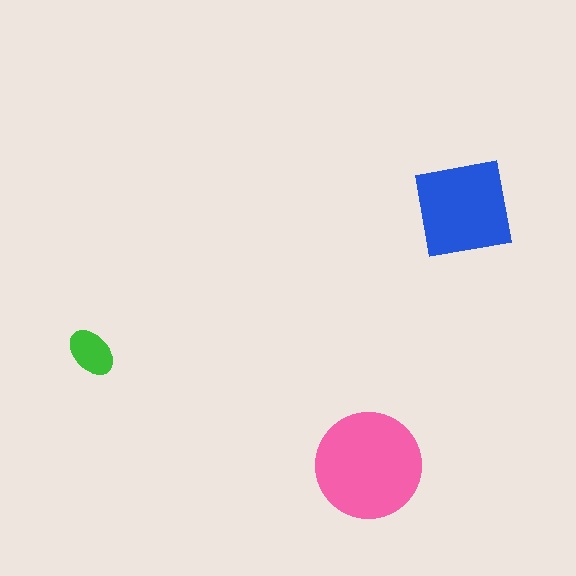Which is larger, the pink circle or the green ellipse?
The pink circle.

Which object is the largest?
The pink circle.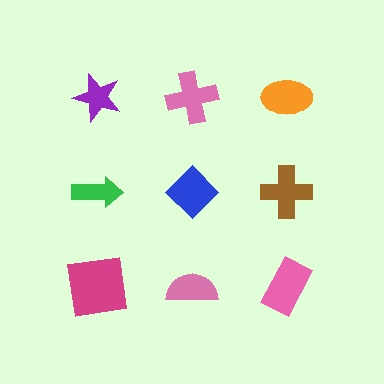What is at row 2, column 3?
A brown cross.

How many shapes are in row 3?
3 shapes.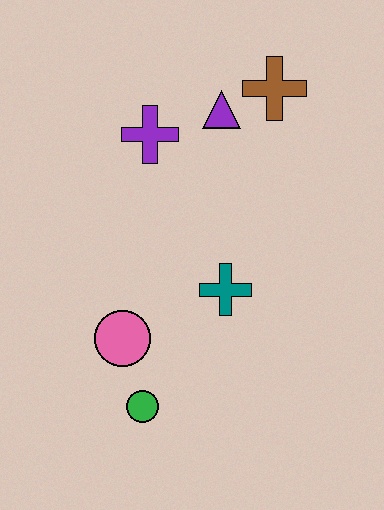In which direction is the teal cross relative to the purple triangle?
The teal cross is below the purple triangle.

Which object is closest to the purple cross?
The purple triangle is closest to the purple cross.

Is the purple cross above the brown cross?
No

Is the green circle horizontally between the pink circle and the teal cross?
Yes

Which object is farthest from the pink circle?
The brown cross is farthest from the pink circle.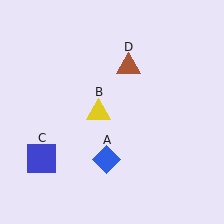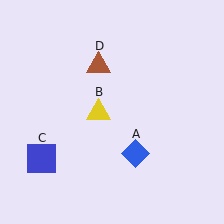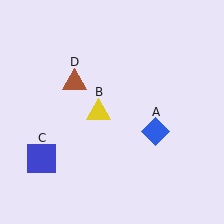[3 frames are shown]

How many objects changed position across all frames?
2 objects changed position: blue diamond (object A), brown triangle (object D).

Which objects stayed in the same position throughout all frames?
Yellow triangle (object B) and blue square (object C) remained stationary.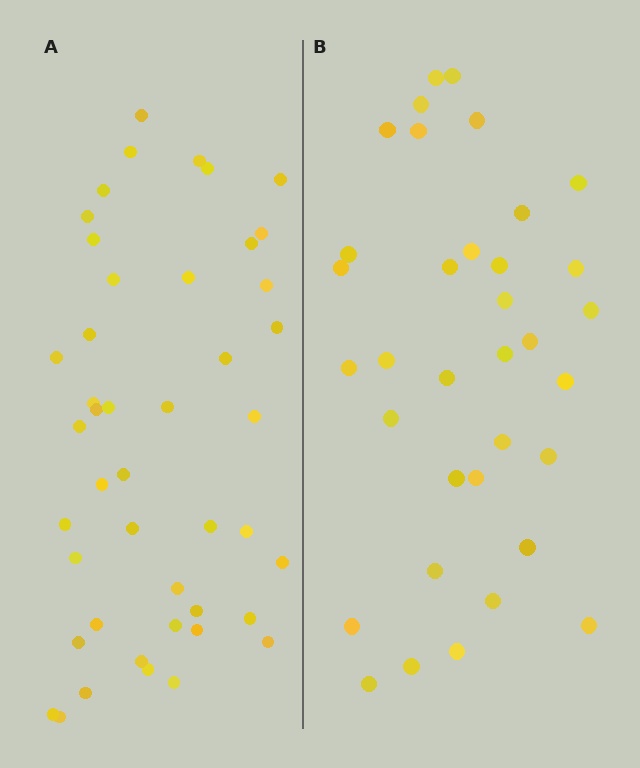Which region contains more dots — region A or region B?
Region A (the left region) has more dots.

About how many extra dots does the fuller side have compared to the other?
Region A has roughly 10 or so more dots than region B.